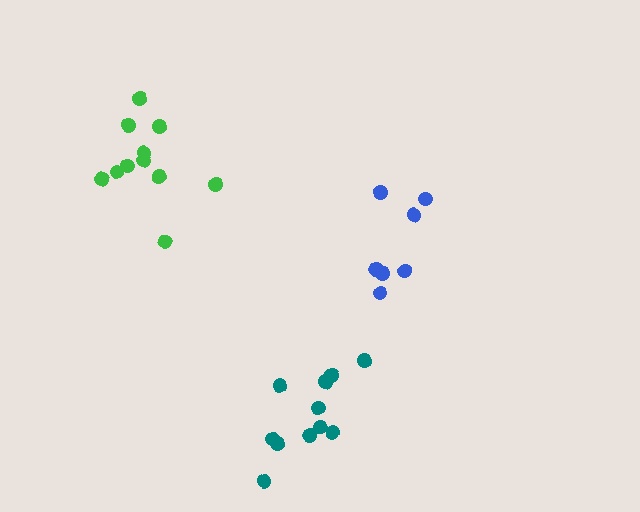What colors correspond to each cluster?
The clusters are colored: green, blue, teal.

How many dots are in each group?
Group 1: 11 dots, Group 2: 7 dots, Group 3: 11 dots (29 total).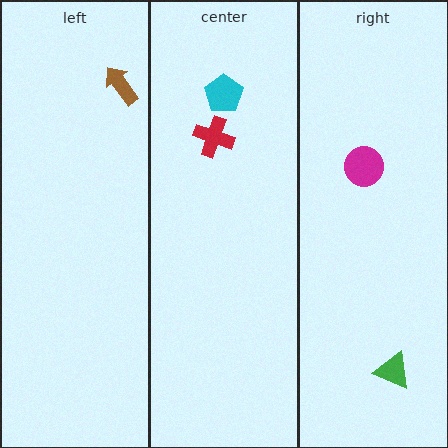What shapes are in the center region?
The cyan pentagon, the red cross.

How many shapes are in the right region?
2.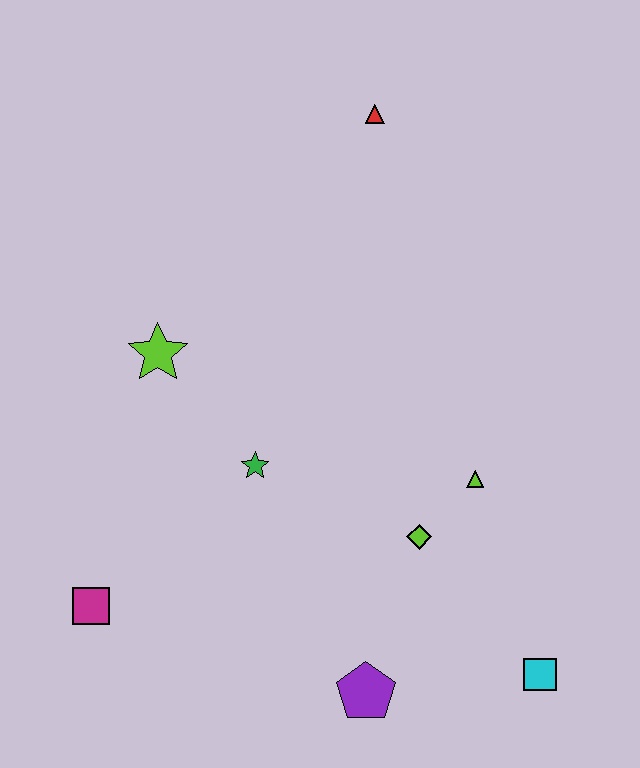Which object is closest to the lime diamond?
The lime triangle is closest to the lime diamond.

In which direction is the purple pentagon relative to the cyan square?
The purple pentagon is to the left of the cyan square.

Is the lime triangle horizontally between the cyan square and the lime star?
Yes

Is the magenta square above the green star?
No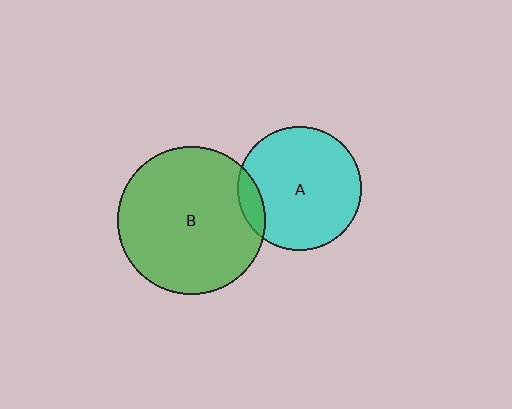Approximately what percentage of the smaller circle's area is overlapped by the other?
Approximately 10%.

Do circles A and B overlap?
Yes.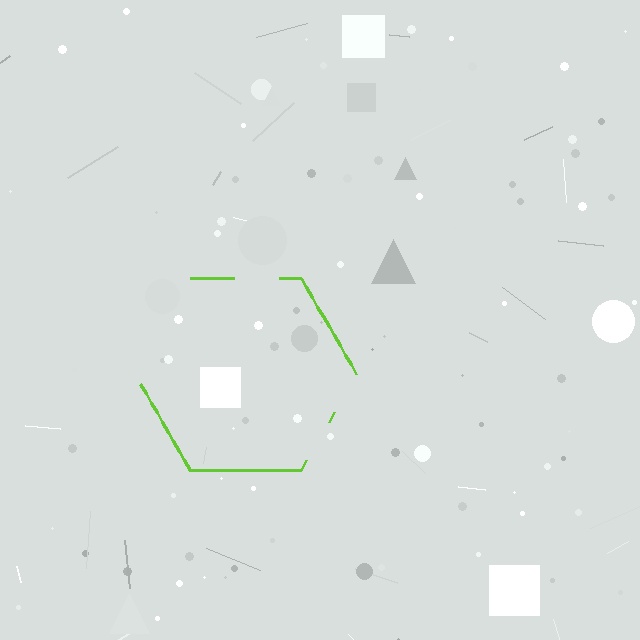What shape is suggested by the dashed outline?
The dashed outline suggests a hexagon.